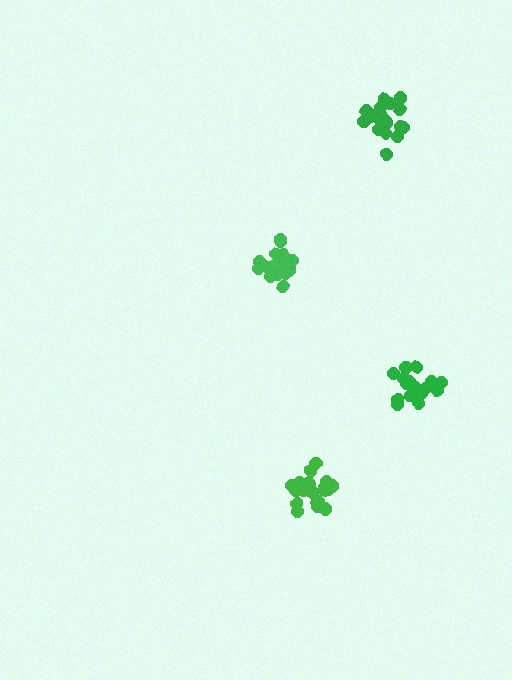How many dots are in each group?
Group 1: 20 dots, Group 2: 21 dots, Group 3: 19 dots, Group 4: 17 dots (77 total).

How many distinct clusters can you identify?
There are 4 distinct clusters.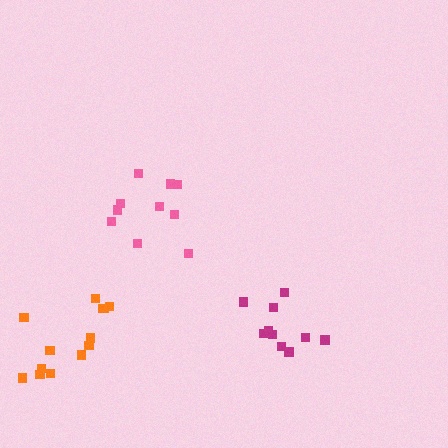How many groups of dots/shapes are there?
There are 3 groups.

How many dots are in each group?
Group 1: 10 dots, Group 2: 10 dots, Group 3: 13 dots (33 total).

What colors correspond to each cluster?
The clusters are colored: pink, magenta, orange.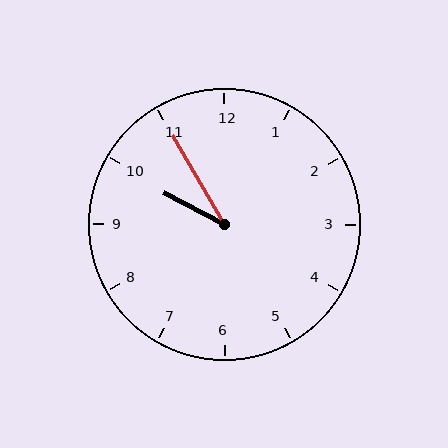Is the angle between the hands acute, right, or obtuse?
It is acute.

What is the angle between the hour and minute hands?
Approximately 32 degrees.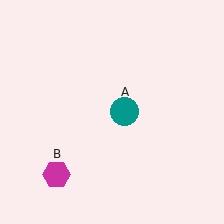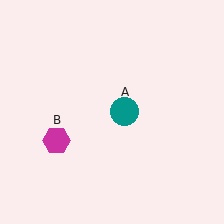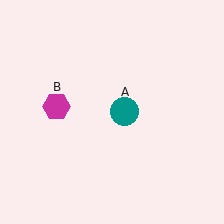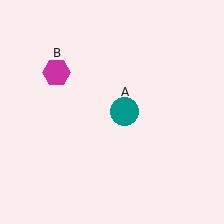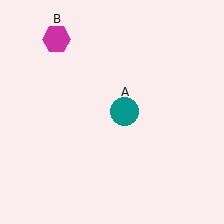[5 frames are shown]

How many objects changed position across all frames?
1 object changed position: magenta hexagon (object B).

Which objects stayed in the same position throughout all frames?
Teal circle (object A) remained stationary.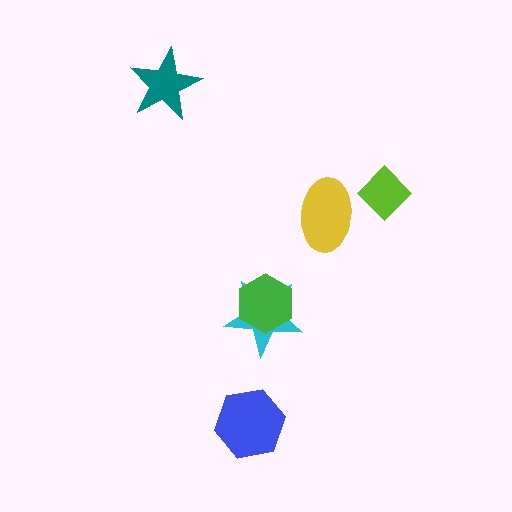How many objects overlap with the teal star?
0 objects overlap with the teal star.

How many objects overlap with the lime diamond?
0 objects overlap with the lime diamond.